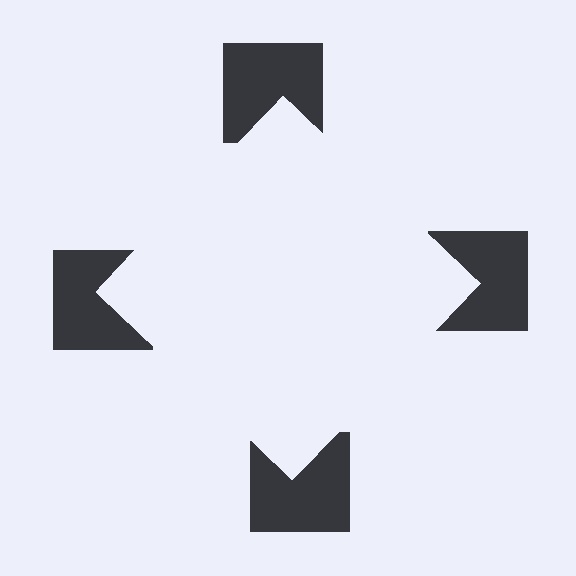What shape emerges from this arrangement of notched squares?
An illusory square — its edges are inferred from the aligned wedge cuts in the notched squares, not physically drawn.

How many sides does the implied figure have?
4 sides.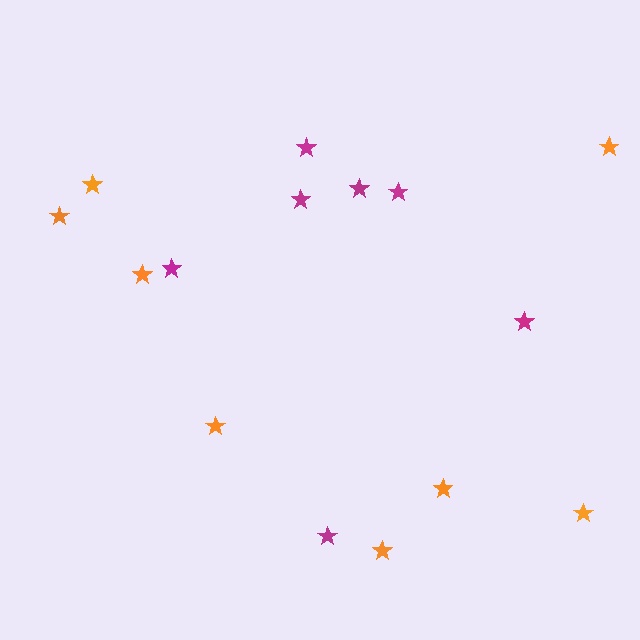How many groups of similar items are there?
There are 2 groups: one group of orange stars (8) and one group of magenta stars (7).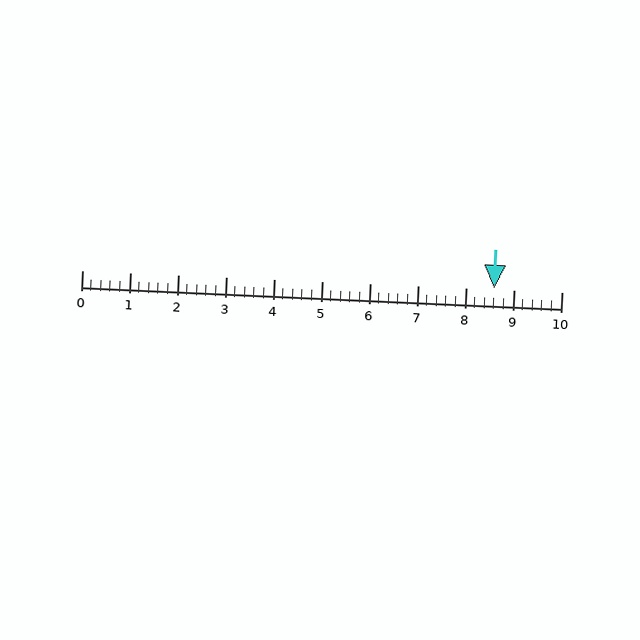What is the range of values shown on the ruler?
The ruler shows values from 0 to 10.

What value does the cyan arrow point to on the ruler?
The cyan arrow points to approximately 8.6.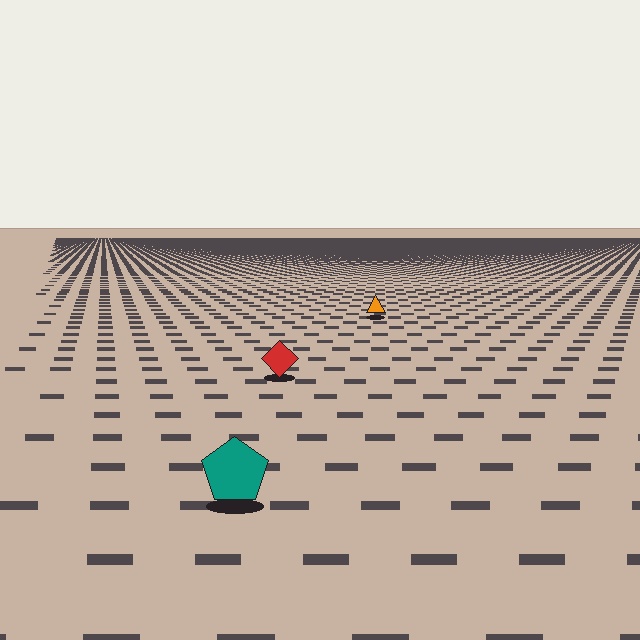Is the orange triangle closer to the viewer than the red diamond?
No. The red diamond is closer — you can tell from the texture gradient: the ground texture is coarser near it.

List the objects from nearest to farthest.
From nearest to farthest: the teal pentagon, the red diamond, the orange triangle.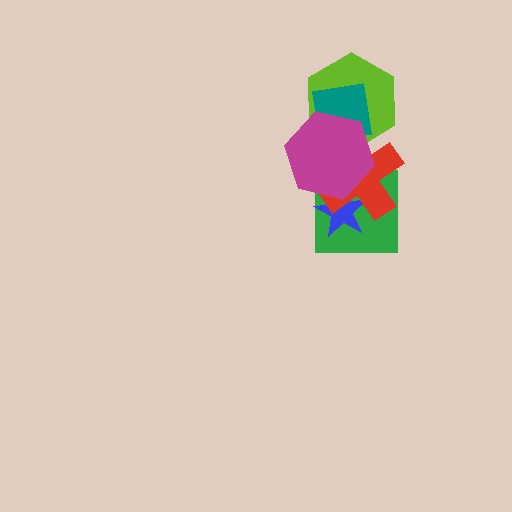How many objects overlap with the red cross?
5 objects overlap with the red cross.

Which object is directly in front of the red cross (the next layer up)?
The lime hexagon is directly in front of the red cross.